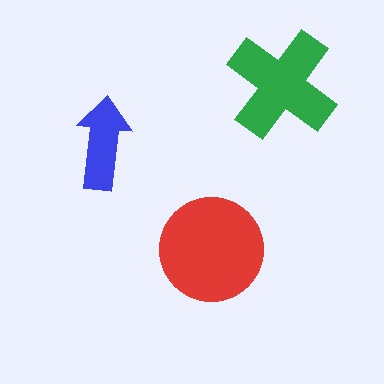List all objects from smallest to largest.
The blue arrow, the green cross, the red circle.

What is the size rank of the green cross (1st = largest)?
2nd.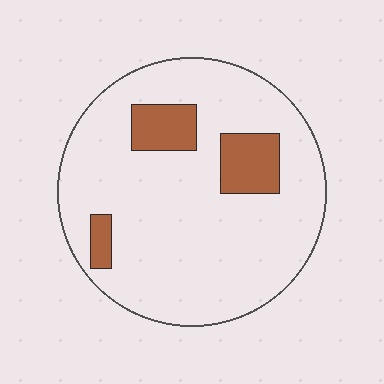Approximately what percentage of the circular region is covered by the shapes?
Approximately 15%.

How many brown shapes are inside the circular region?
3.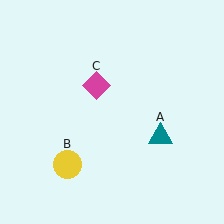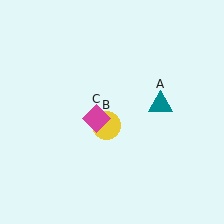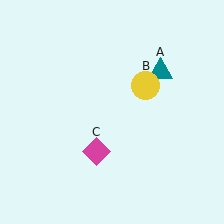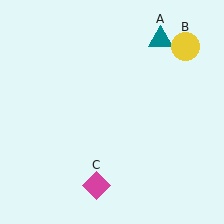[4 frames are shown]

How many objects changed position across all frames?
3 objects changed position: teal triangle (object A), yellow circle (object B), magenta diamond (object C).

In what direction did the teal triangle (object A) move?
The teal triangle (object A) moved up.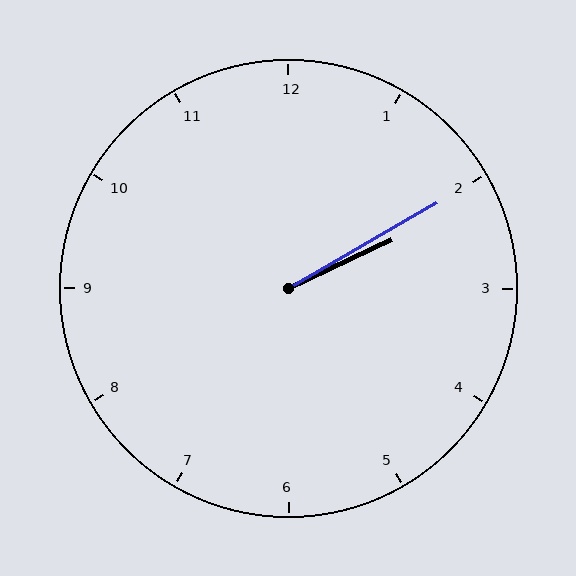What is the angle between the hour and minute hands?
Approximately 5 degrees.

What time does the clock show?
2:10.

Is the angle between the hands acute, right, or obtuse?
It is acute.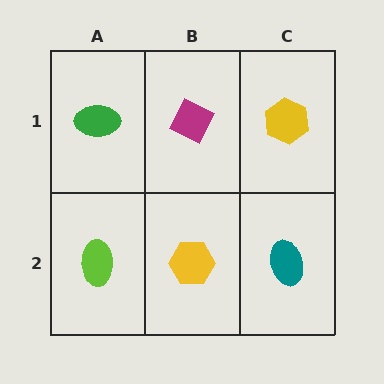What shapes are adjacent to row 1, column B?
A yellow hexagon (row 2, column B), a green ellipse (row 1, column A), a yellow hexagon (row 1, column C).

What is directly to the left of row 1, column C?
A magenta diamond.